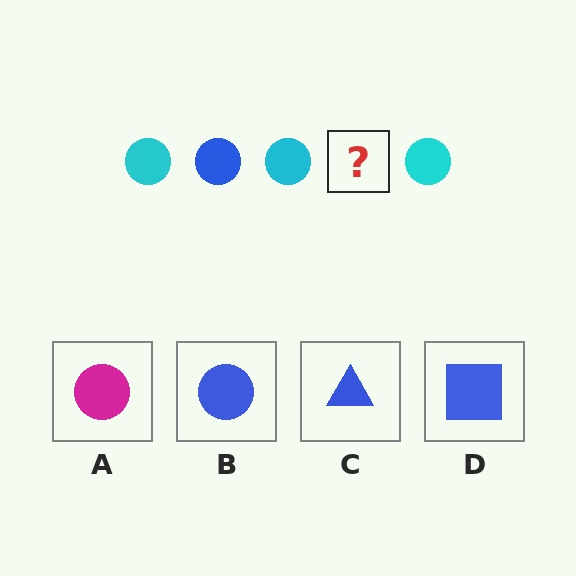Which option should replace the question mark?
Option B.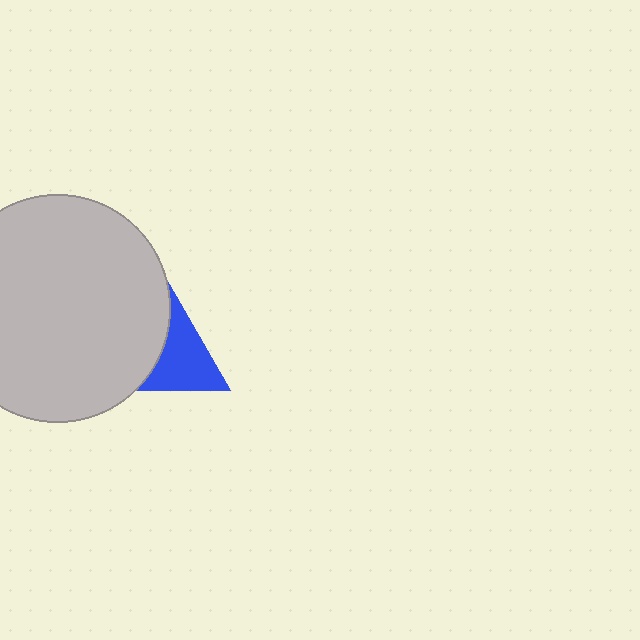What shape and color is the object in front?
The object in front is a light gray circle.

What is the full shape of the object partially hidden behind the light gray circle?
The partially hidden object is a blue triangle.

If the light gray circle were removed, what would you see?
You would see the complete blue triangle.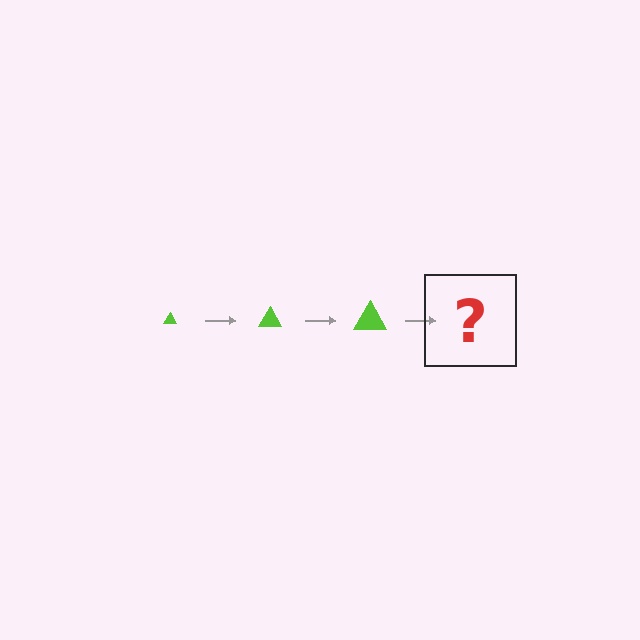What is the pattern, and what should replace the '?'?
The pattern is that the triangle gets progressively larger each step. The '?' should be a lime triangle, larger than the previous one.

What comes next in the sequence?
The next element should be a lime triangle, larger than the previous one.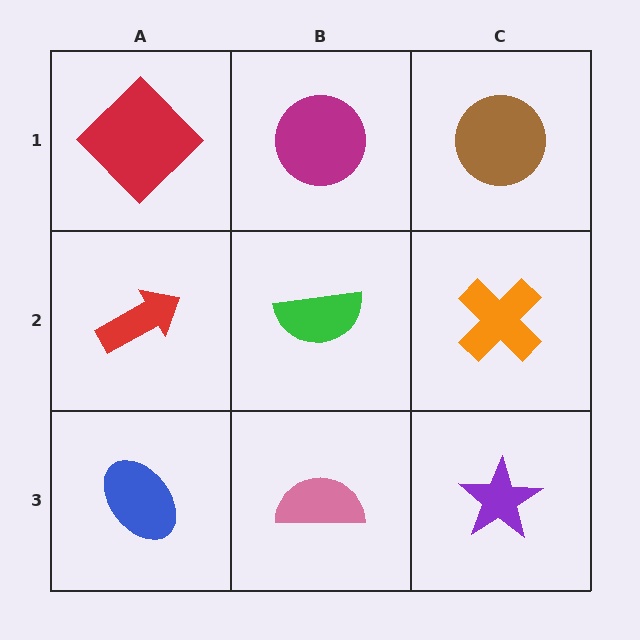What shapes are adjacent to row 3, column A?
A red arrow (row 2, column A), a pink semicircle (row 3, column B).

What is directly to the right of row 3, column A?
A pink semicircle.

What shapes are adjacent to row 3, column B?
A green semicircle (row 2, column B), a blue ellipse (row 3, column A), a purple star (row 3, column C).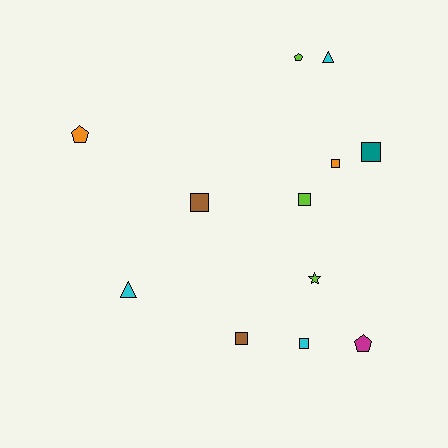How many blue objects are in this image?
There are no blue objects.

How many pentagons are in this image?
There are 3 pentagons.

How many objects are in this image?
There are 12 objects.